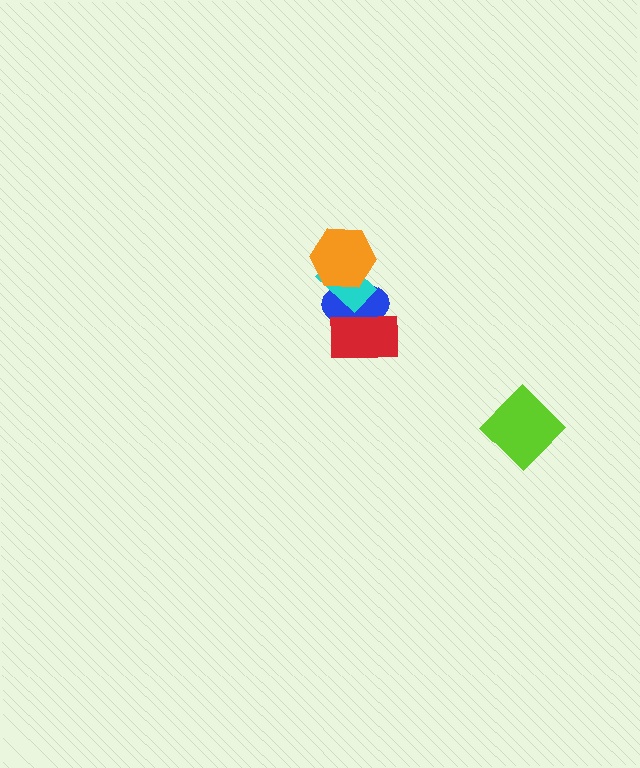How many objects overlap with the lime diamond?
0 objects overlap with the lime diamond.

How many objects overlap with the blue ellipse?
3 objects overlap with the blue ellipse.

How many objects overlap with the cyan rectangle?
2 objects overlap with the cyan rectangle.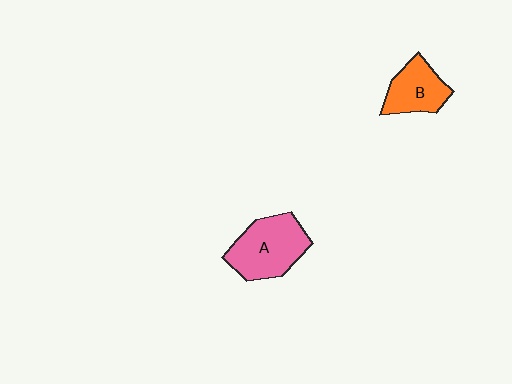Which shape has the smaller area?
Shape B (orange).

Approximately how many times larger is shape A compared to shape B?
Approximately 1.5 times.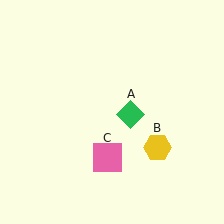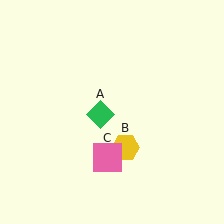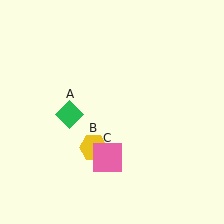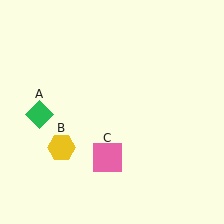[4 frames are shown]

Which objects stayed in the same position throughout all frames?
Pink square (object C) remained stationary.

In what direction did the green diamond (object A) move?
The green diamond (object A) moved left.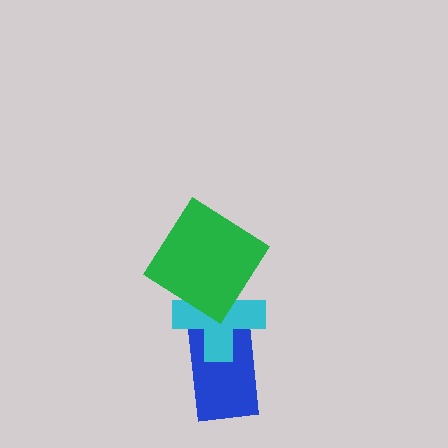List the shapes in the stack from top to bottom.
From top to bottom: the green diamond, the cyan cross, the blue rectangle.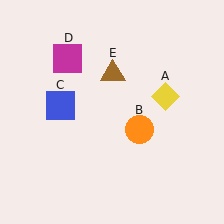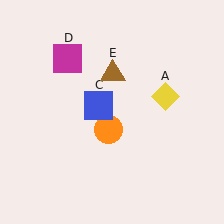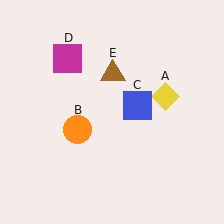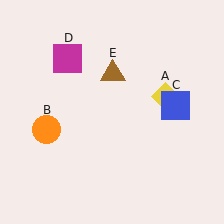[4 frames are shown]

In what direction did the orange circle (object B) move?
The orange circle (object B) moved left.